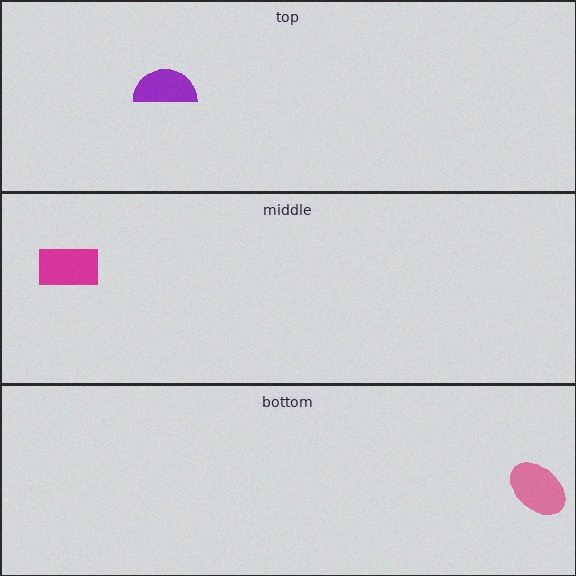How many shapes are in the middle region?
1.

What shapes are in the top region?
The purple semicircle.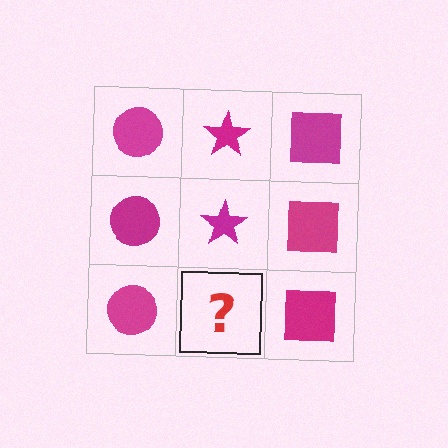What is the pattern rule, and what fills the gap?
The rule is that each column has a consistent shape. The gap should be filled with a magenta star.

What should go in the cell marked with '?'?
The missing cell should contain a magenta star.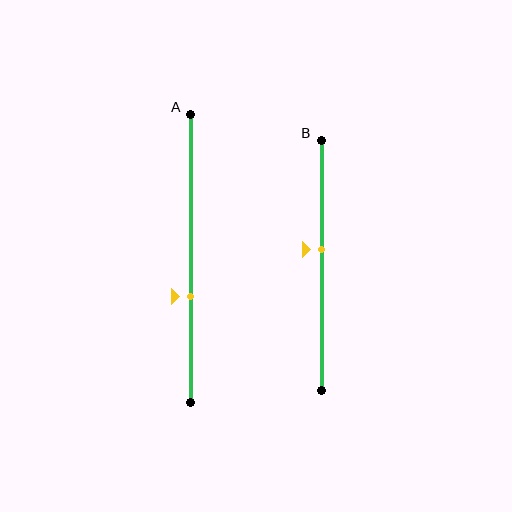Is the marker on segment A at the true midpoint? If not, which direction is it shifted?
No, the marker on segment A is shifted downward by about 13% of the segment length.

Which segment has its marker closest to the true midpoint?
Segment B has its marker closest to the true midpoint.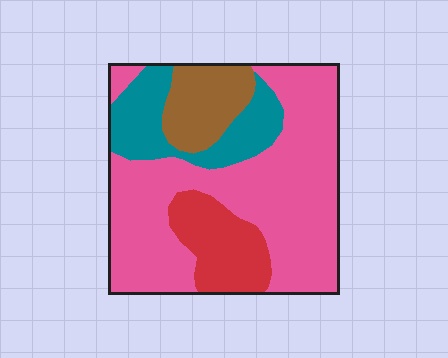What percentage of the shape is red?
Red takes up less than a sixth of the shape.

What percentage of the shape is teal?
Teal covers about 15% of the shape.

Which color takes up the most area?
Pink, at roughly 60%.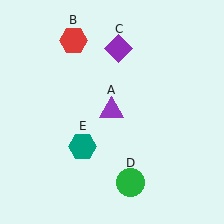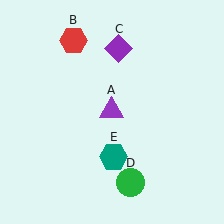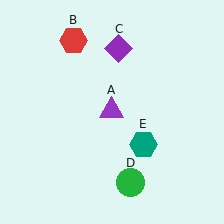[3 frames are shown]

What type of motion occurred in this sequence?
The teal hexagon (object E) rotated counterclockwise around the center of the scene.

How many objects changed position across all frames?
1 object changed position: teal hexagon (object E).